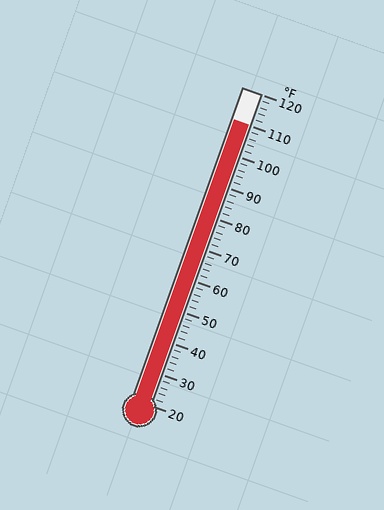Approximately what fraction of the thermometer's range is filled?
The thermometer is filled to approximately 90% of its range.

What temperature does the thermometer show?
The thermometer shows approximately 110°F.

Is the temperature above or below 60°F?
The temperature is above 60°F.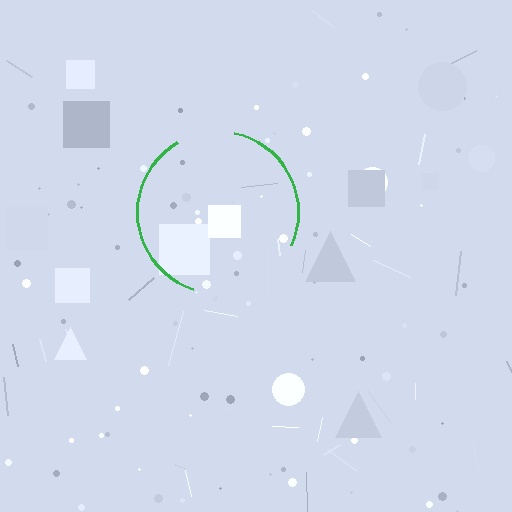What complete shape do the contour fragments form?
The contour fragments form a circle.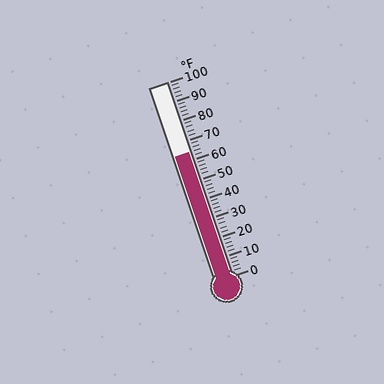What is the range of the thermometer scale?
The thermometer scale ranges from 0°F to 100°F.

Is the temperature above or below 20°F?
The temperature is above 20°F.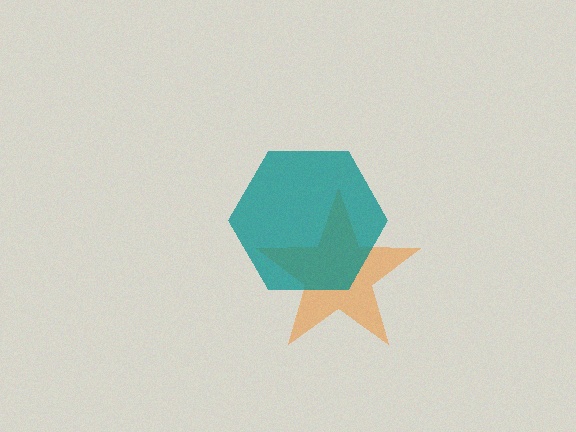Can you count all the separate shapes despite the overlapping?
Yes, there are 2 separate shapes.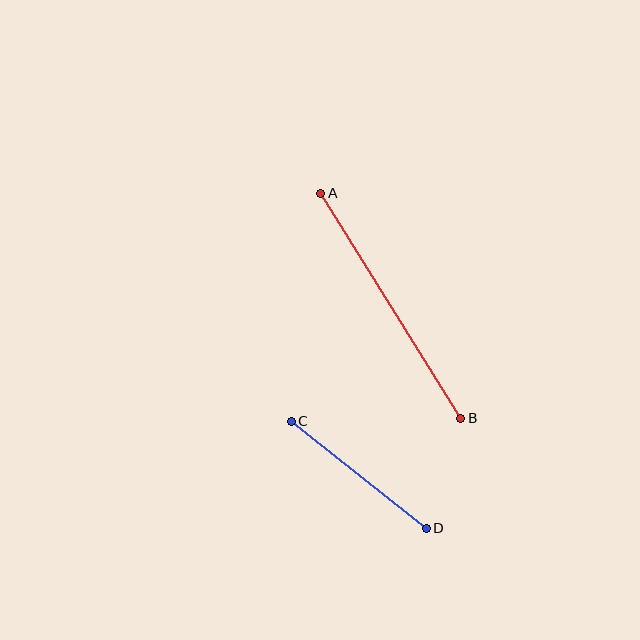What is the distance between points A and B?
The distance is approximately 265 pixels.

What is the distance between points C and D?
The distance is approximately 172 pixels.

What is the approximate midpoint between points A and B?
The midpoint is at approximately (391, 306) pixels.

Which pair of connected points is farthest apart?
Points A and B are farthest apart.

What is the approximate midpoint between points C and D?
The midpoint is at approximately (359, 475) pixels.